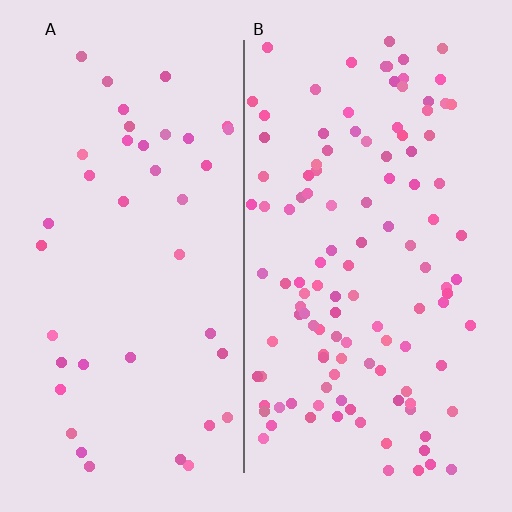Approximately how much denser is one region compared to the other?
Approximately 2.9× — region B over region A.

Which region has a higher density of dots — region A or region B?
B (the right).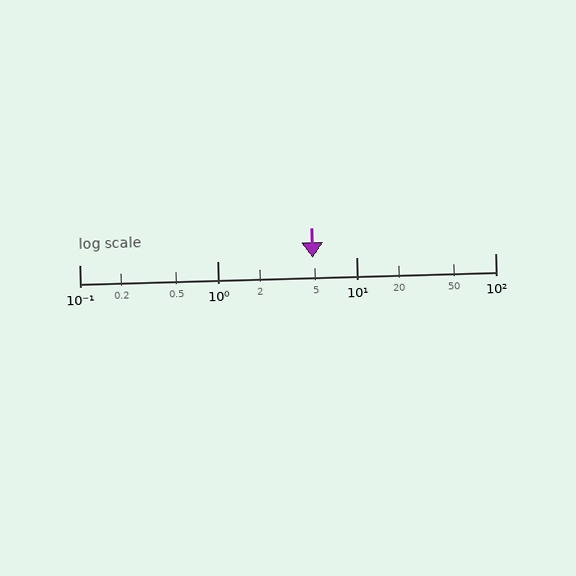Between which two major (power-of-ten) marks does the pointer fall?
The pointer is between 1 and 10.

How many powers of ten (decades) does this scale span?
The scale spans 3 decades, from 0.1 to 100.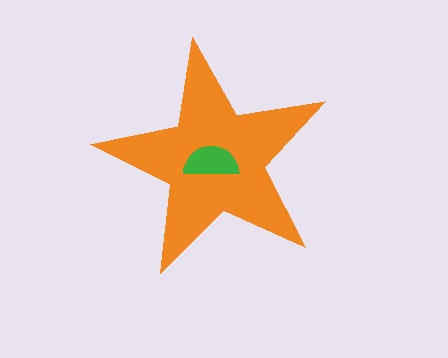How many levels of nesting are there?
2.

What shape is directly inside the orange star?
The green semicircle.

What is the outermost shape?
The orange star.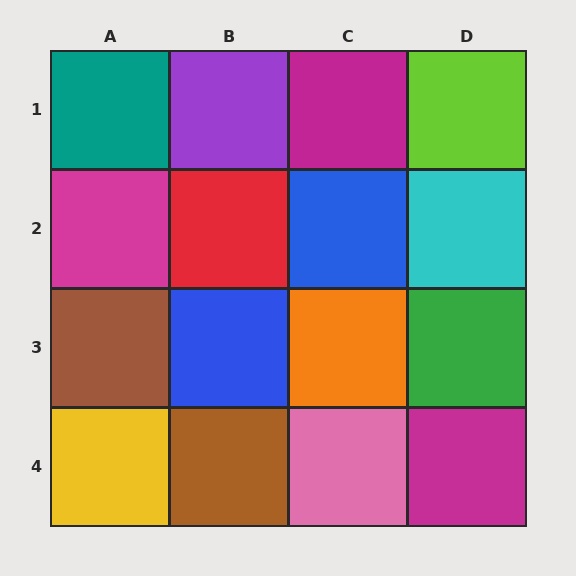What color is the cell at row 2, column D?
Cyan.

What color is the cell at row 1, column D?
Lime.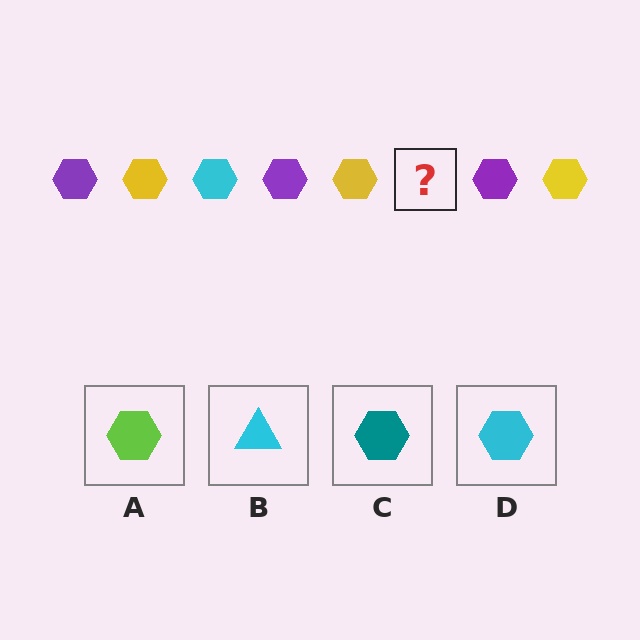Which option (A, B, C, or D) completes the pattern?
D.